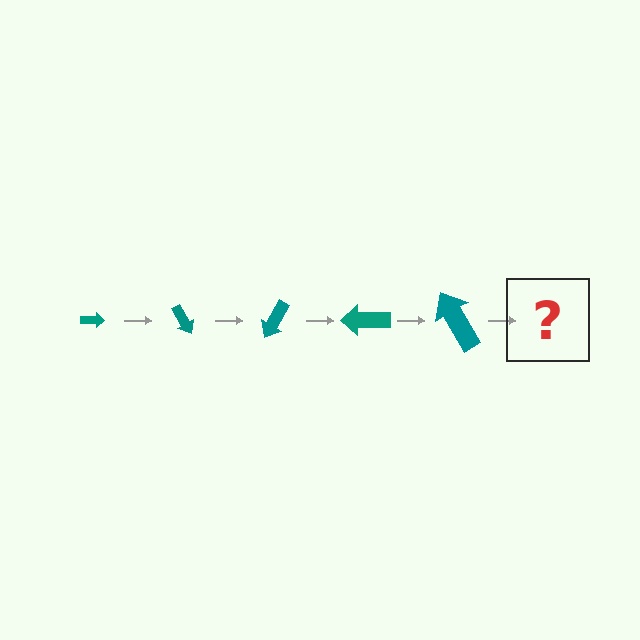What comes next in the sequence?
The next element should be an arrow, larger than the previous one and rotated 300 degrees from the start.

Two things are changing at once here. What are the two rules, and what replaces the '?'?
The two rules are that the arrow grows larger each step and it rotates 60 degrees each step. The '?' should be an arrow, larger than the previous one and rotated 300 degrees from the start.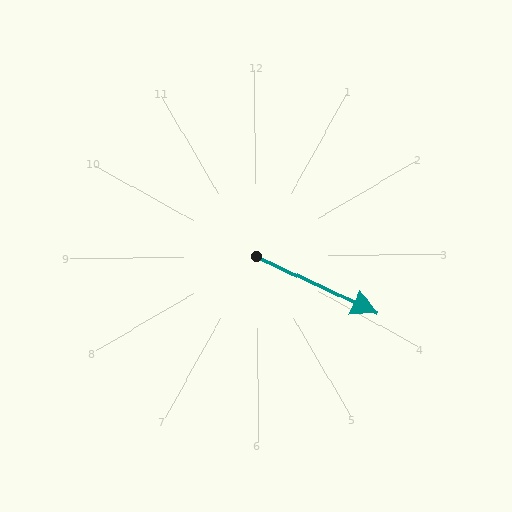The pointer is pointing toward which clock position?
Roughly 4 o'clock.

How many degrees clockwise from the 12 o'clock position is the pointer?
Approximately 116 degrees.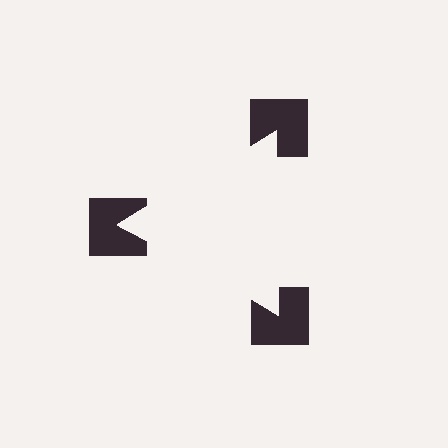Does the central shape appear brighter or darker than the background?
It typically appears slightly brighter than the background, even though no actual brightness change is drawn.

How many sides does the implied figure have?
3 sides.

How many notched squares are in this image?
There are 3 — one at each vertex of the illusory triangle.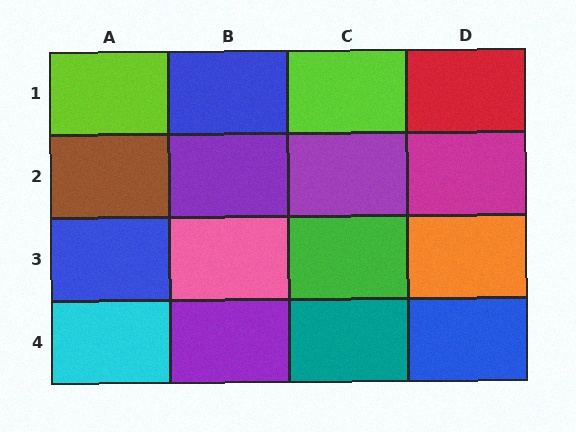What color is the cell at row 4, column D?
Blue.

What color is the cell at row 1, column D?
Red.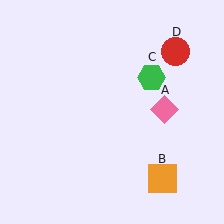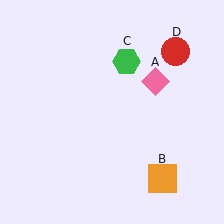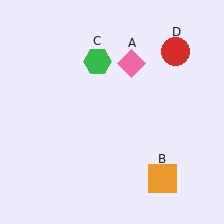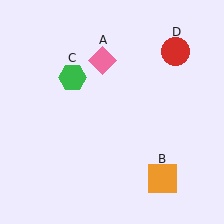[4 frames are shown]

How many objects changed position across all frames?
2 objects changed position: pink diamond (object A), green hexagon (object C).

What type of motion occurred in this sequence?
The pink diamond (object A), green hexagon (object C) rotated counterclockwise around the center of the scene.